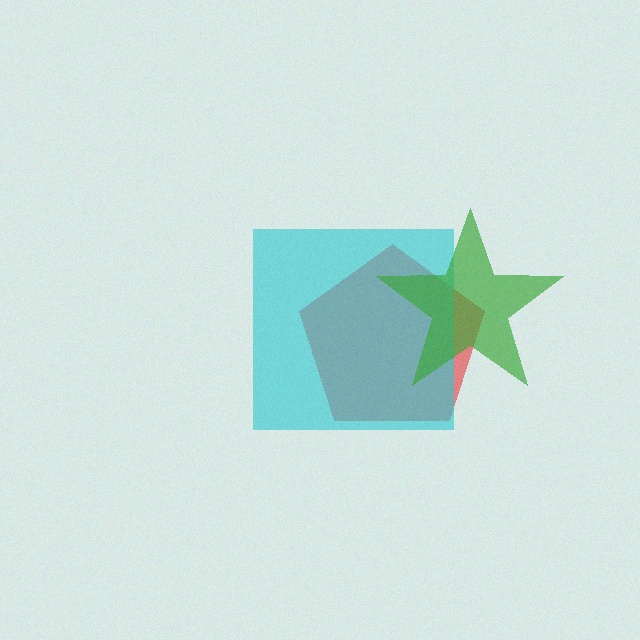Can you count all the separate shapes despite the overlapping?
Yes, there are 3 separate shapes.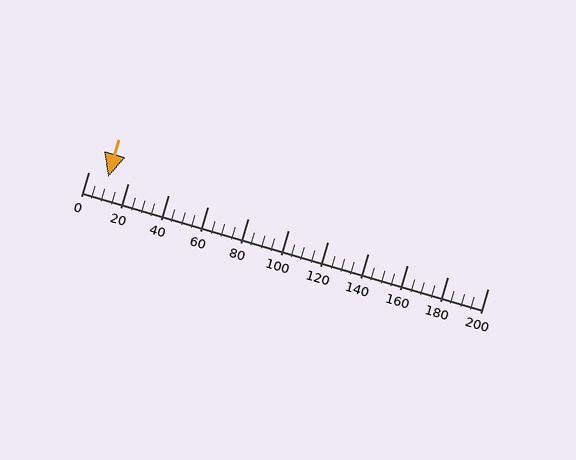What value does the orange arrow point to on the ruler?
The orange arrow points to approximately 10.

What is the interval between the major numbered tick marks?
The major tick marks are spaced 20 units apart.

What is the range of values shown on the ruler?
The ruler shows values from 0 to 200.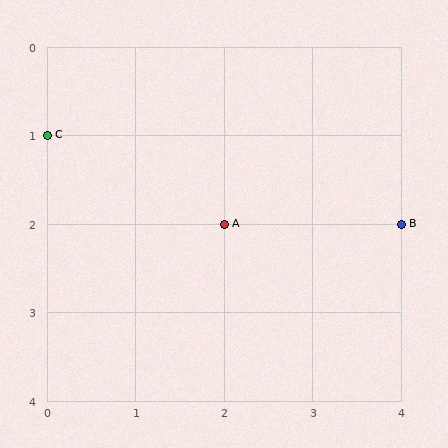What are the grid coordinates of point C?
Point C is at grid coordinates (0, 1).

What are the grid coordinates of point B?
Point B is at grid coordinates (4, 2).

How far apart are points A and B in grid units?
Points A and B are 2 columns apart.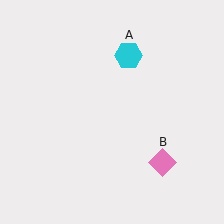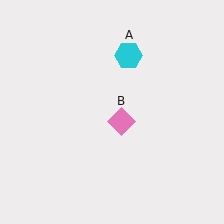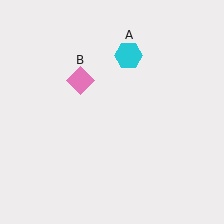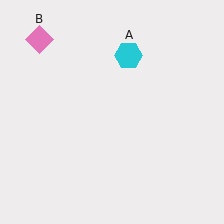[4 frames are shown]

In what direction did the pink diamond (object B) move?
The pink diamond (object B) moved up and to the left.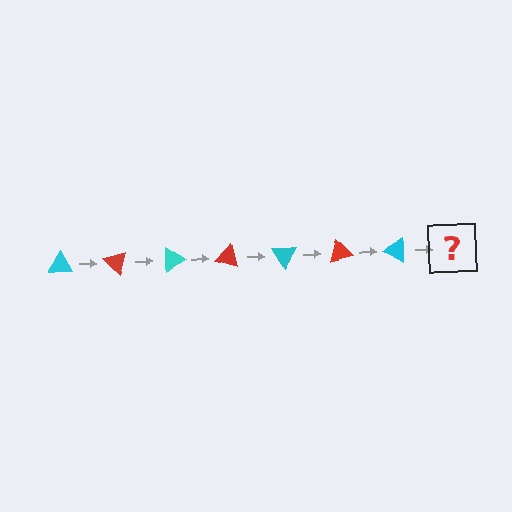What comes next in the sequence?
The next element should be a red triangle, rotated 315 degrees from the start.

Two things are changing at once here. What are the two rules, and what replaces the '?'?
The two rules are that it rotates 45 degrees each step and the color cycles through cyan and red. The '?' should be a red triangle, rotated 315 degrees from the start.